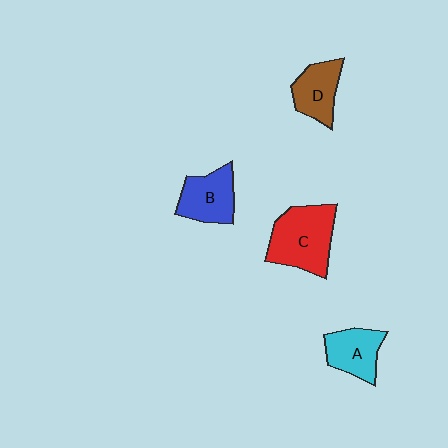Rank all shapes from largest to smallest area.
From largest to smallest: C (red), B (blue), A (cyan), D (brown).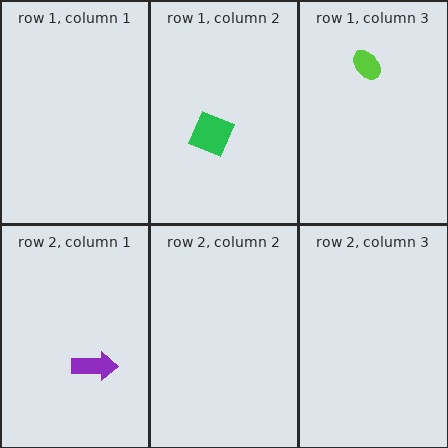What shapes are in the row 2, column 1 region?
The purple arrow.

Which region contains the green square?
The row 1, column 2 region.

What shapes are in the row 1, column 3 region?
The lime ellipse.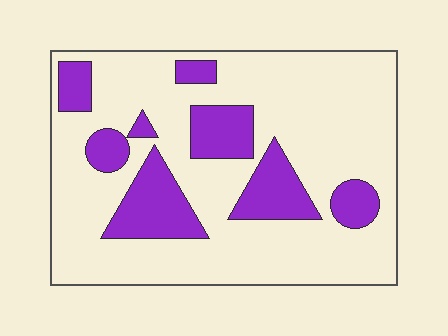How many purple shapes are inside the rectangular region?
8.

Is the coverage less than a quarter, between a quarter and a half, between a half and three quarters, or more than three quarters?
Less than a quarter.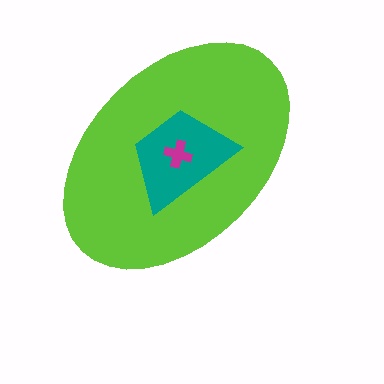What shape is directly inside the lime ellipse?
The teal trapezoid.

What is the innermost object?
The magenta cross.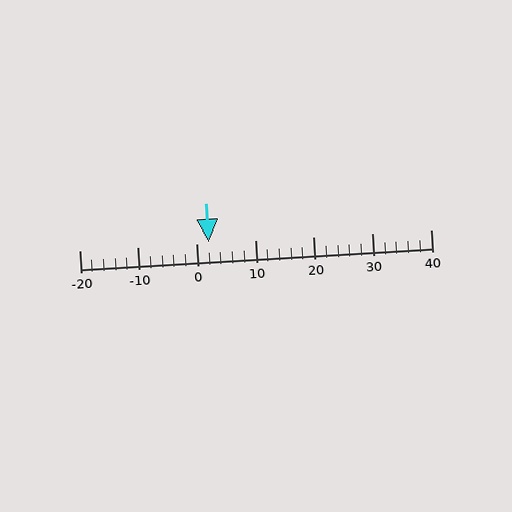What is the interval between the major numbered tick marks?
The major tick marks are spaced 10 units apart.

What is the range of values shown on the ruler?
The ruler shows values from -20 to 40.